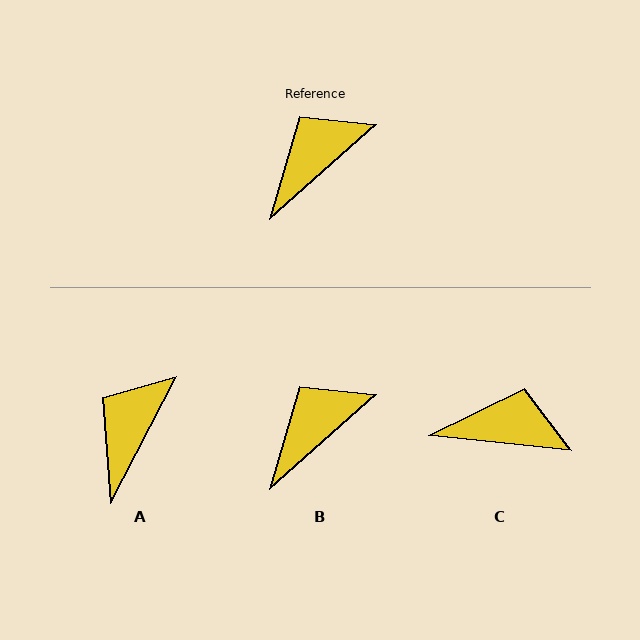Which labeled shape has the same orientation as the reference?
B.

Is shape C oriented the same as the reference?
No, it is off by about 48 degrees.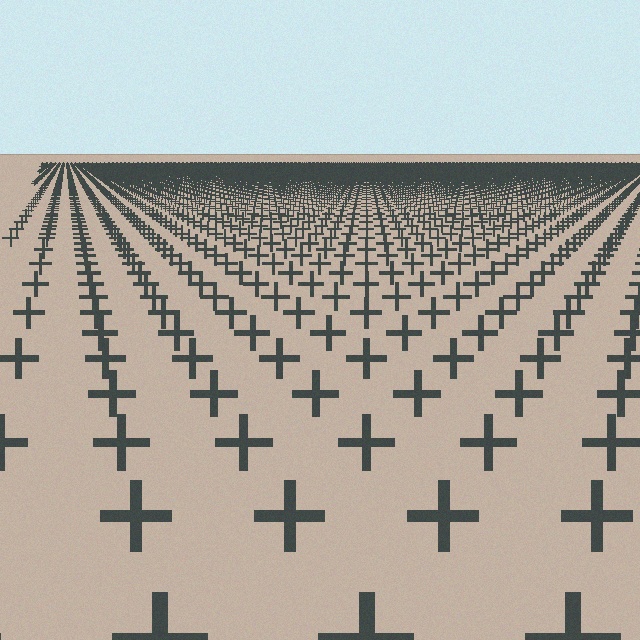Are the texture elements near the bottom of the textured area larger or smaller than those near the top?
Larger. Near the bottom, elements are closer to the viewer and appear at a bigger on-screen size.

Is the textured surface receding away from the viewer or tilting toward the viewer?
The surface is receding away from the viewer. Texture elements get smaller and denser toward the top.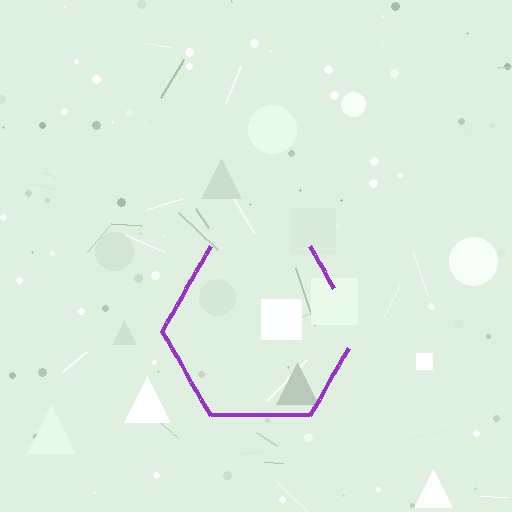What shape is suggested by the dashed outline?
The dashed outline suggests a hexagon.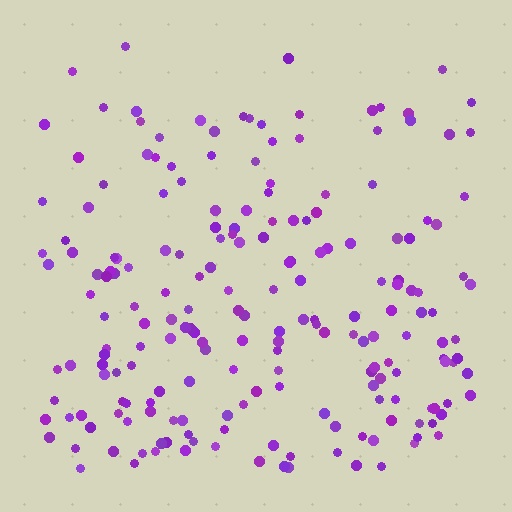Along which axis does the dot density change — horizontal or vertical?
Vertical.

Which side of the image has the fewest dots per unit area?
The top.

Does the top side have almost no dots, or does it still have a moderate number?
Still a moderate number, just noticeably fewer than the bottom.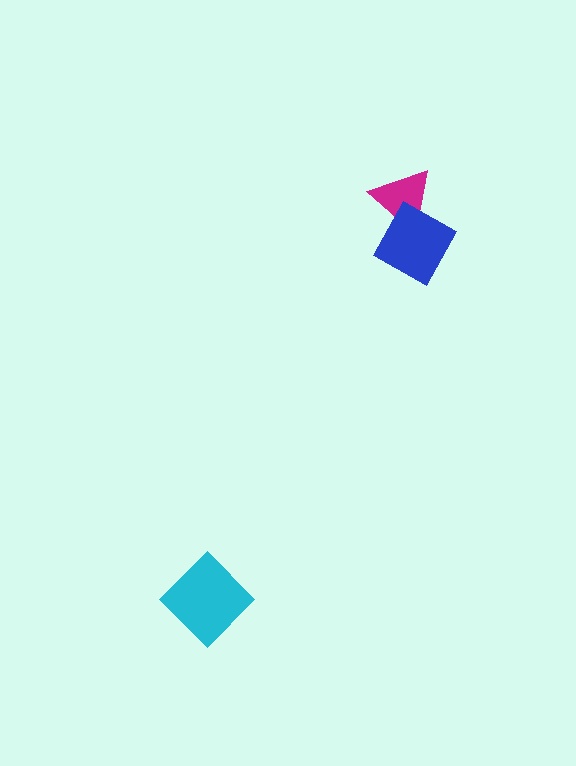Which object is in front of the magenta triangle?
The blue diamond is in front of the magenta triangle.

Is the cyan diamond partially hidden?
No, no other shape covers it.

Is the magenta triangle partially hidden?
Yes, it is partially covered by another shape.